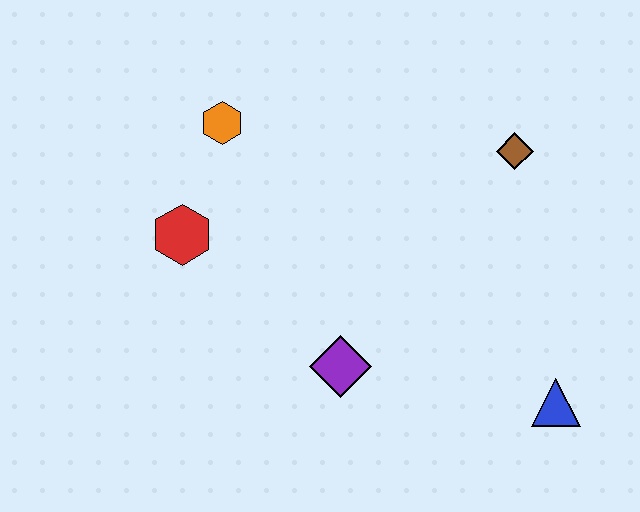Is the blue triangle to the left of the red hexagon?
No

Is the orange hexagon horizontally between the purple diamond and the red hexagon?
Yes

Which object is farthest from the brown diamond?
The red hexagon is farthest from the brown diamond.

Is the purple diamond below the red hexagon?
Yes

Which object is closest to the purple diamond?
The red hexagon is closest to the purple diamond.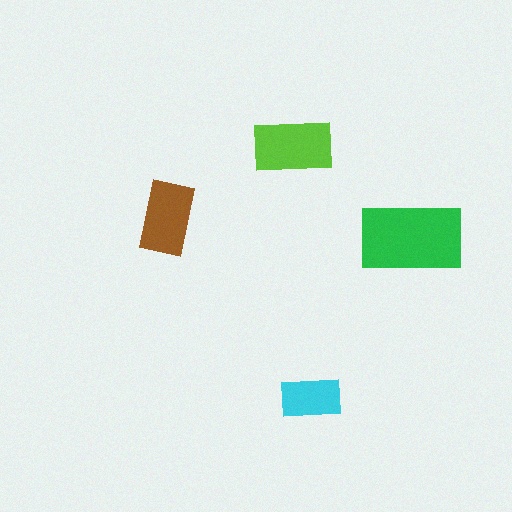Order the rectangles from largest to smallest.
the green one, the lime one, the brown one, the cyan one.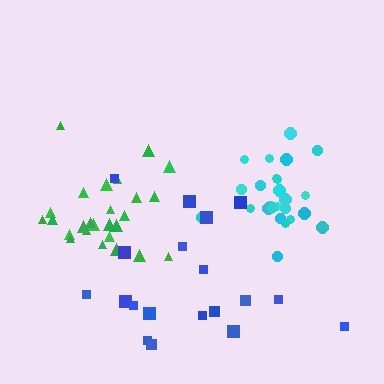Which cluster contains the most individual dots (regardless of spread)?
Green (26).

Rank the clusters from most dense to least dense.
cyan, green, blue.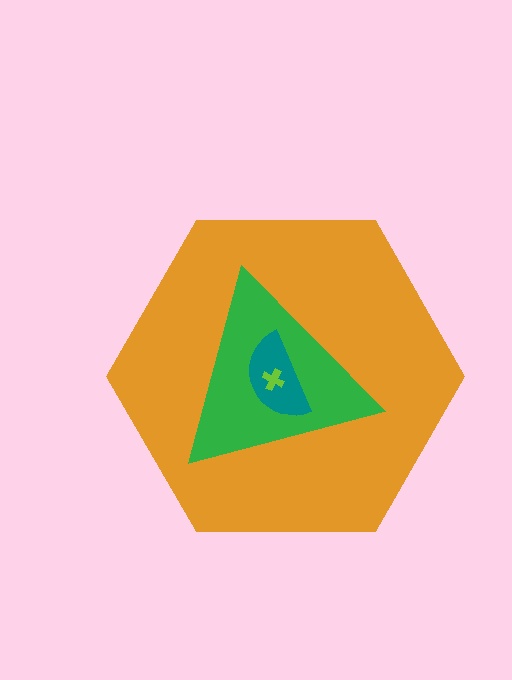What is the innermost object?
The lime cross.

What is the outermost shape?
The orange hexagon.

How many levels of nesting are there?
4.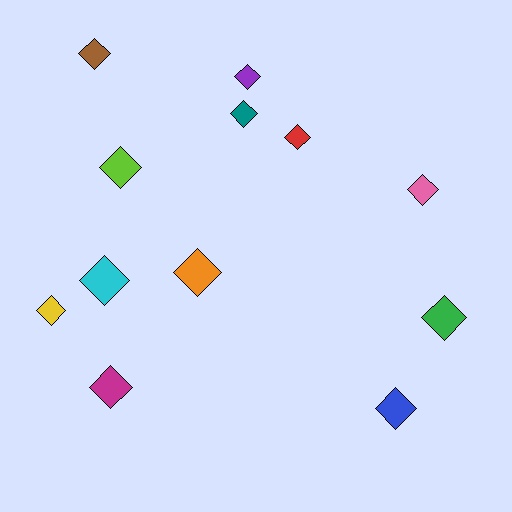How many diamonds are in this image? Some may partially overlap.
There are 12 diamonds.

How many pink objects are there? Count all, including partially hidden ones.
There is 1 pink object.